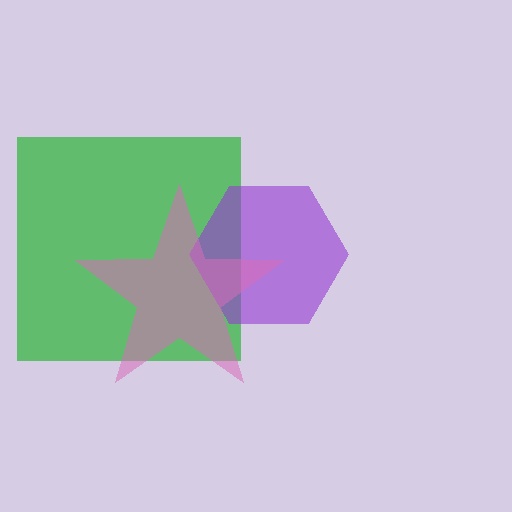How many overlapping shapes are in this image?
There are 3 overlapping shapes in the image.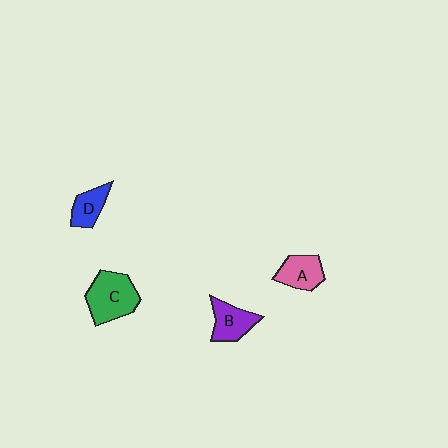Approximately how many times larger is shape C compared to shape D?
Approximately 1.8 times.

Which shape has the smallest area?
Shape D (blue).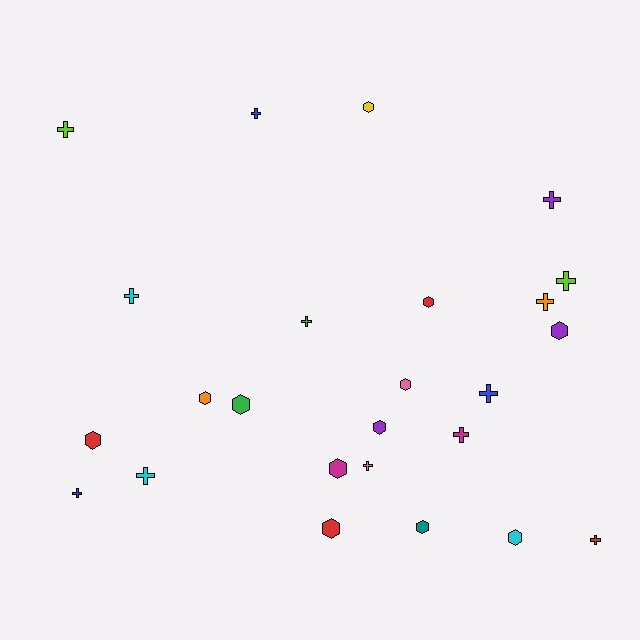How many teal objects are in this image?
There is 1 teal object.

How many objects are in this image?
There are 25 objects.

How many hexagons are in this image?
There are 12 hexagons.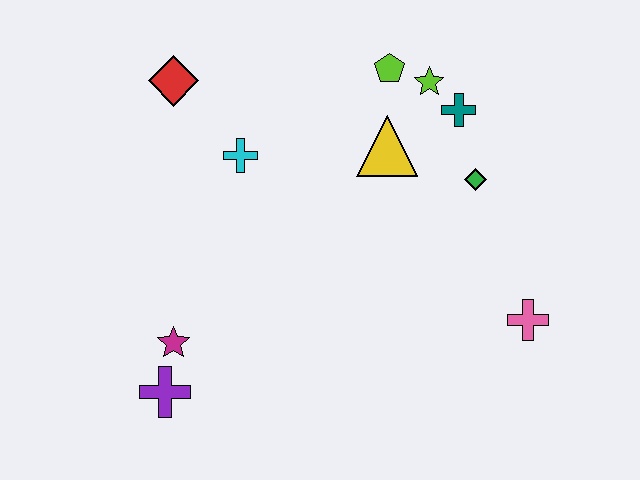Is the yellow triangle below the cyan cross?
No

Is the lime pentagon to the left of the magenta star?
No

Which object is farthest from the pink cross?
The red diamond is farthest from the pink cross.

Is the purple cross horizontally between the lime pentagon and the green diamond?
No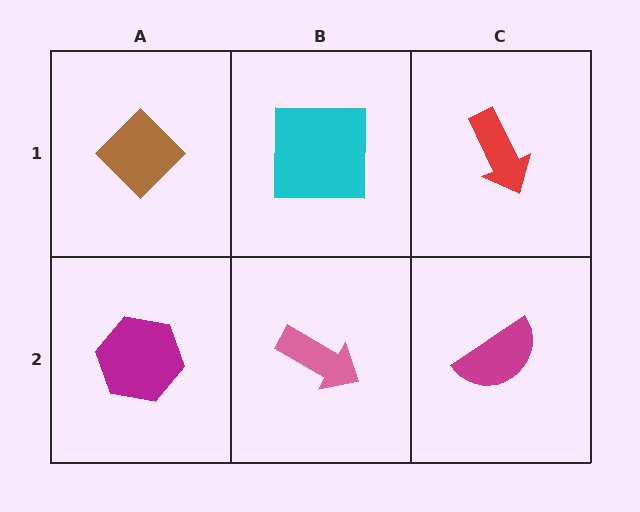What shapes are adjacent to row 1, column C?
A magenta semicircle (row 2, column C), a cyan square (row 1, column B).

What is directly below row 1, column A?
A magenta hexagon.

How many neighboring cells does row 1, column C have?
2.